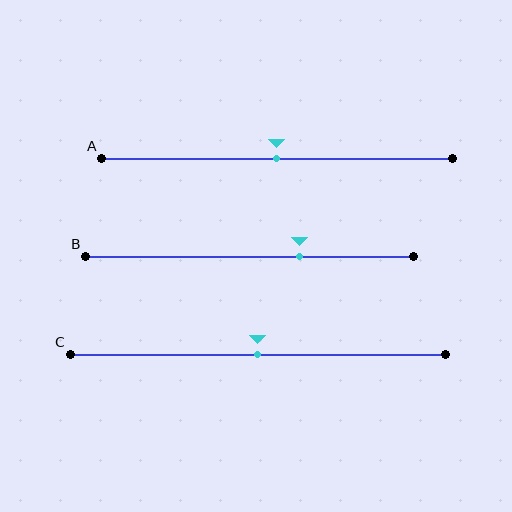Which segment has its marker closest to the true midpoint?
Segment A has its marker closest to the true midpoint.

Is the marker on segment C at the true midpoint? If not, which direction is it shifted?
Yes, the marker on segment C is at the true midpoint.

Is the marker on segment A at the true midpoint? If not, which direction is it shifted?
Yes, the marker on segment A is at the true midpoint.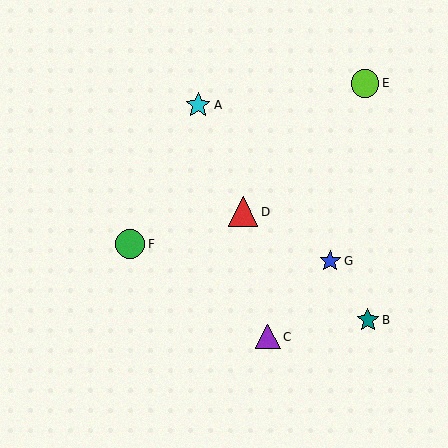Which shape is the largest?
The green circle (labeled F) is the largest.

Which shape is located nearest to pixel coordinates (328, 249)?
The blue star (labeled G) at (330, 261) is nearest to that location.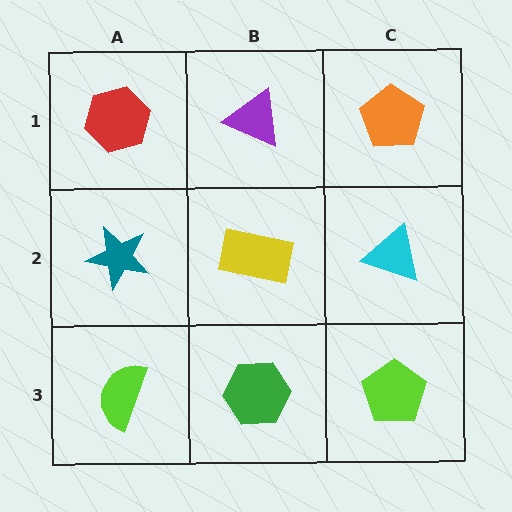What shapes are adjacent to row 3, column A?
A teal star (row 2, column A), a green hexagon (row 3, column B).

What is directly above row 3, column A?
A teal star.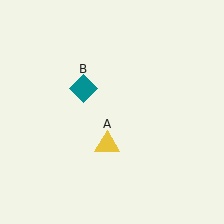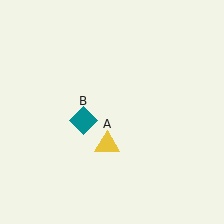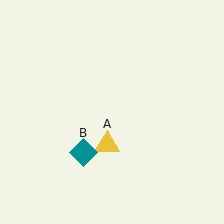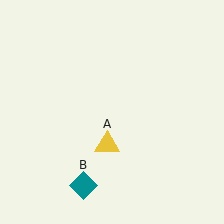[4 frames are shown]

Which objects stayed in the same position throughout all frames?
Yellow triangle (object A) remained stationary.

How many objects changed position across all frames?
1 object changed position: teal diamond (object B).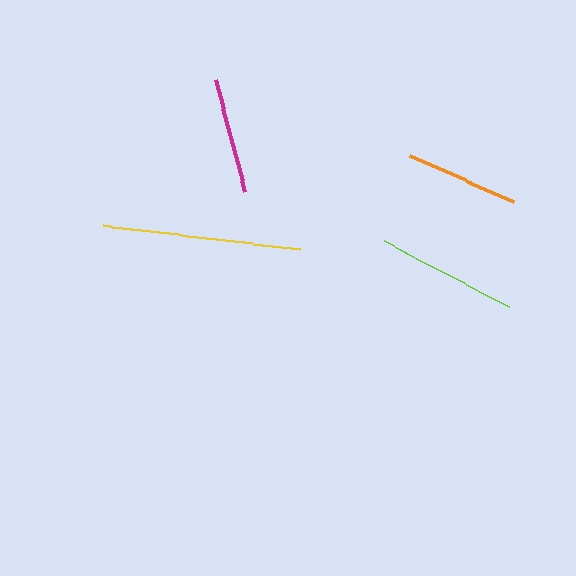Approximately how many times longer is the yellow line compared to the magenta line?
The yellow line is approximately 1.7 times the length of the magenta line.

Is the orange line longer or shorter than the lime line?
The lime line is longer than the orange line.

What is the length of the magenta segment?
The magenta segment is approximately 117 pixels long.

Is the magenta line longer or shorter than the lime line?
The lime line is longer than the magenta line.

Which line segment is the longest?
The yellow line is the longest at approximately 198 pixels.